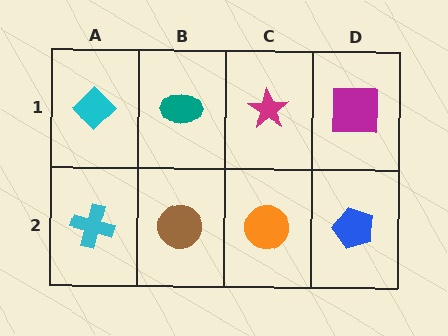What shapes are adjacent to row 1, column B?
A brown circle (row 2, column B), a cyan diamond (row 1, column A), a magenta star (row 1, column C).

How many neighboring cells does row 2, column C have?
3.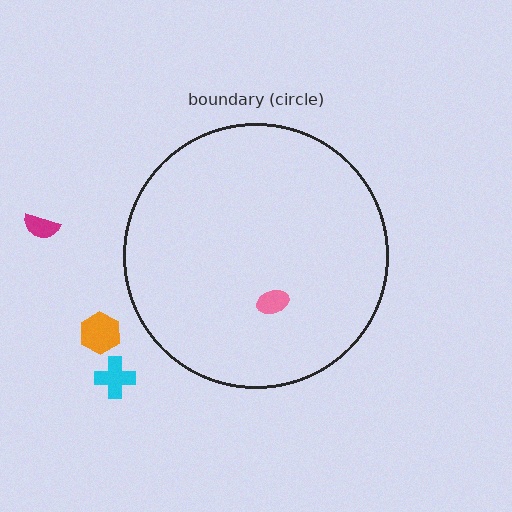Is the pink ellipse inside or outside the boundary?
Inside.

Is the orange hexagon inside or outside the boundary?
Outside.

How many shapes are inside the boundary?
1 inside, 3 outside.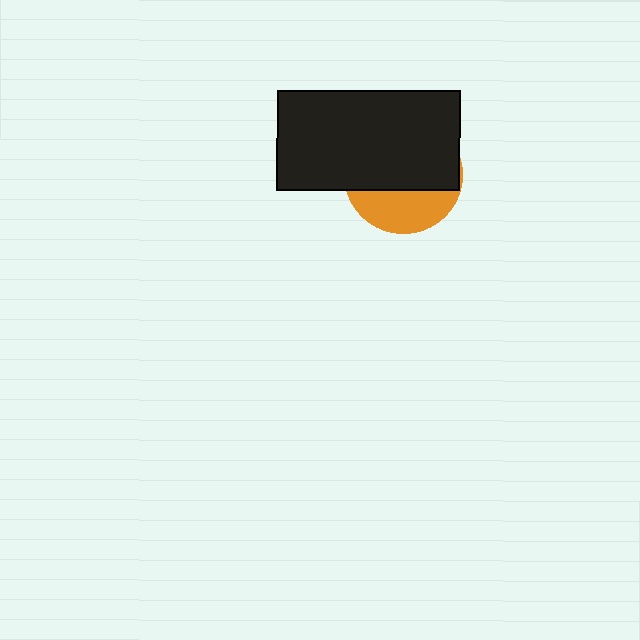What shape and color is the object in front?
The object in front is a black rectangle.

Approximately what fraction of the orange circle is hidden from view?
Roughly 67% of the orange circle is hidden behind the black rectangle.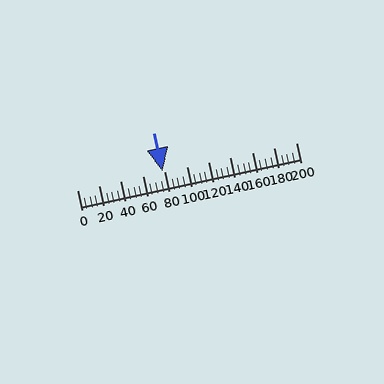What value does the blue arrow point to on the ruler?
The blue arrow points to approximately 78.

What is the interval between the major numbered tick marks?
The major tick marks are spaced 20 units apart.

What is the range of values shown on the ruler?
The ruler shows values from 0 to 200.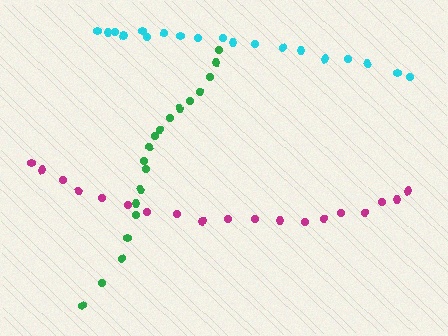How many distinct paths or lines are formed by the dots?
There are 3 distinct paths.